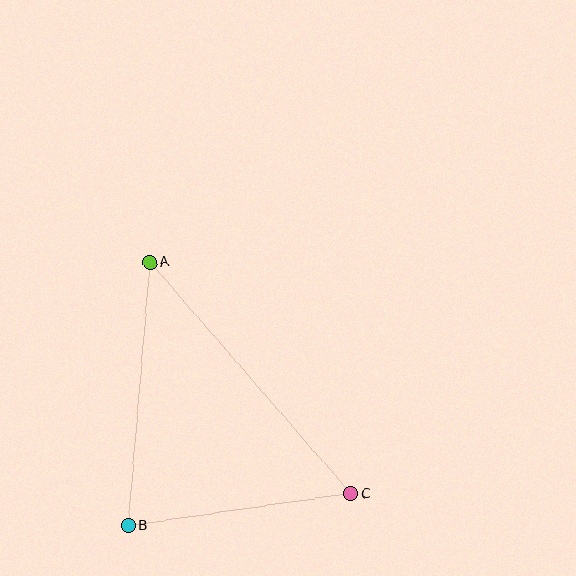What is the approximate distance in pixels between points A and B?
The distance between A and B is approximately 264 pixels.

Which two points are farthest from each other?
Points A and C are farthest from each other.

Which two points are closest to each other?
Points B and C are closest to each other.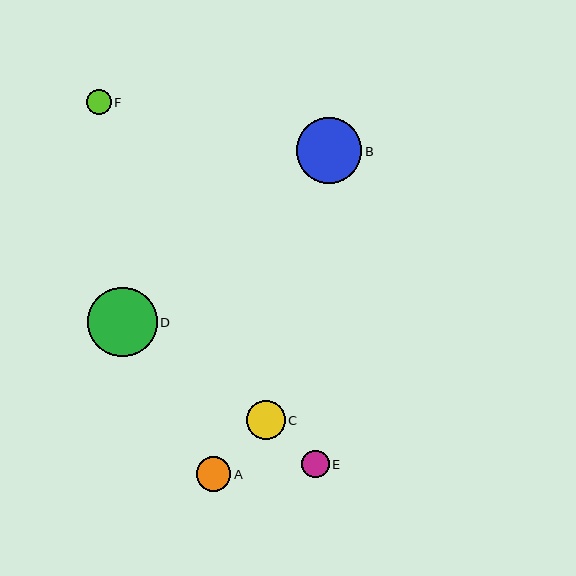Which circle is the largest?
Circle D is the largest with a size of approximately 69 pixels.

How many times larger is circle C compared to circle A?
Circle C is approximately 1.1 times the size of circle A.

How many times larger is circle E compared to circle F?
Circle E is approximately 1.1 times the size of circle F.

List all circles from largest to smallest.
From largest to smallest: D, B, C, A, E, F.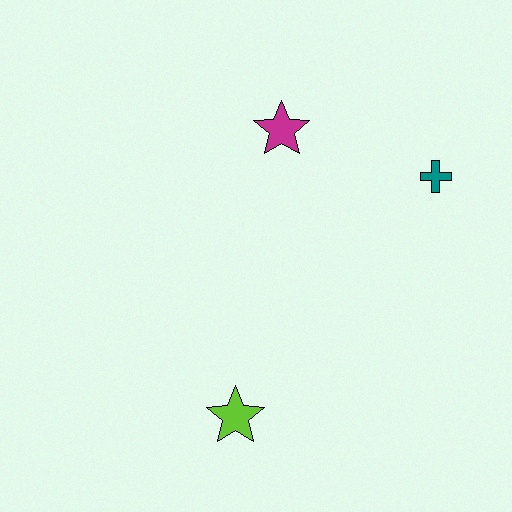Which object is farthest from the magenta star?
The lime star is farthest from the magenta star.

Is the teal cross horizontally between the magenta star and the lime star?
No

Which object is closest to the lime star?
The magenta star is closest to the lime star.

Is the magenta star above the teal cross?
Yes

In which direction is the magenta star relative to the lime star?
The magenta star is above the lime star.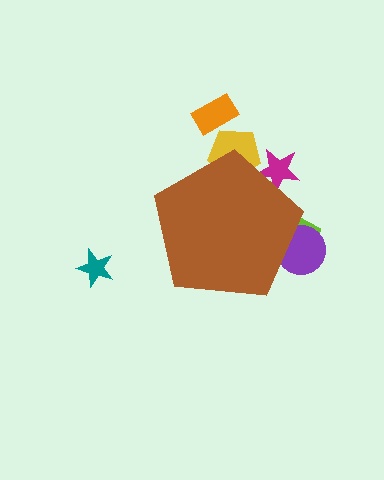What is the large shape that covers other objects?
A brown pentagon.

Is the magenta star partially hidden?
Yes, the magenta star is partially hidden behind the brown pentagon.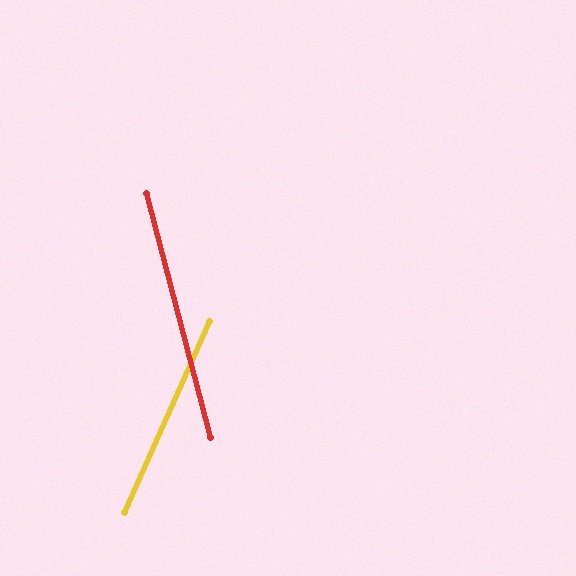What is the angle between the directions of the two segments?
Approximately 39 degrees.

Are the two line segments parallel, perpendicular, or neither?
Neither parallel nor perpendicular — they differ by about 39°.